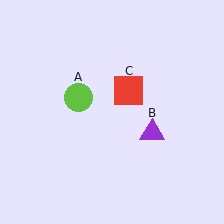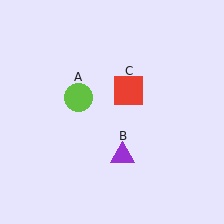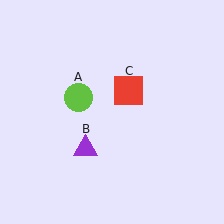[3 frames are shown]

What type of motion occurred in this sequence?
The purple triangle (object B) rotated clockwise around the center of the scene.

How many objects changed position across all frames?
1 object changed position: purple triangle (object B).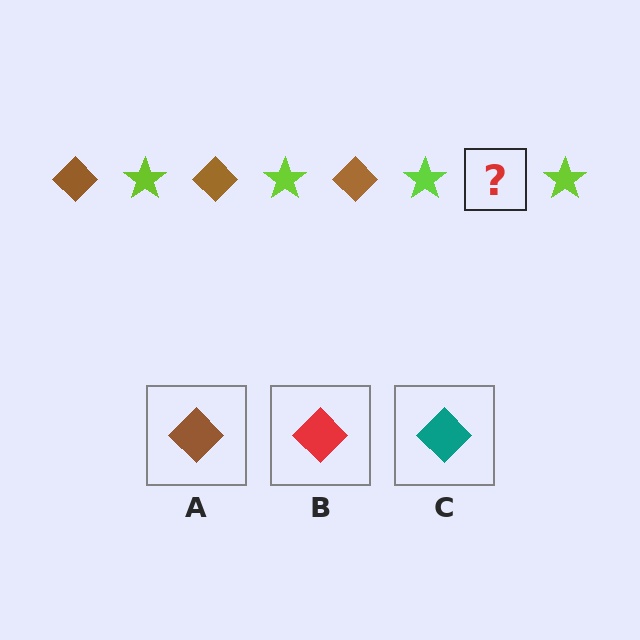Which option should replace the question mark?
Option A.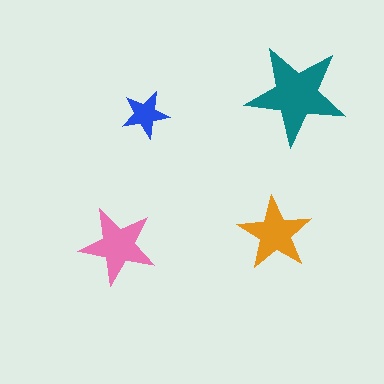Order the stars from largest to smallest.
the teal one, the pink one, the orange one, the blue one.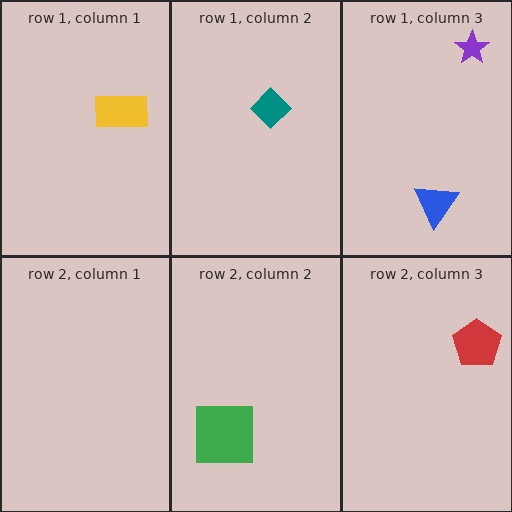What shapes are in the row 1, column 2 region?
The teal diamond.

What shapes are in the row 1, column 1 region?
The yellow rectangle.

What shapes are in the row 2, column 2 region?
The green square.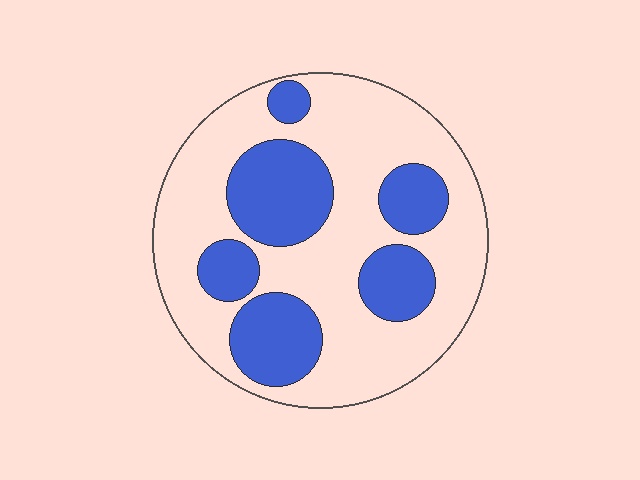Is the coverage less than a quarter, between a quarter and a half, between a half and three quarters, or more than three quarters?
Between a quarter and a half.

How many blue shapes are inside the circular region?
6.